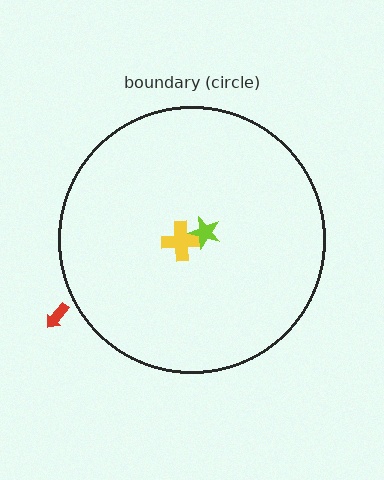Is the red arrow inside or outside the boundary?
Outside.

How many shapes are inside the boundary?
2 inside, 1 outside.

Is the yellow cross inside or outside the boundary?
Inside.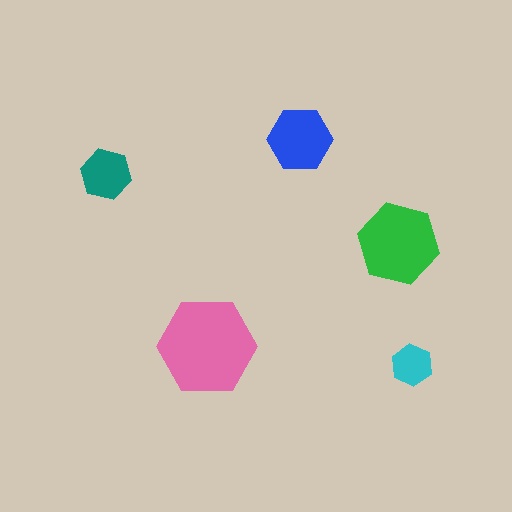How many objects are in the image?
There are 5 objects in the image.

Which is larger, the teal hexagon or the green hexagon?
The green one.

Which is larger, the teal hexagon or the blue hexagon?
The blue one.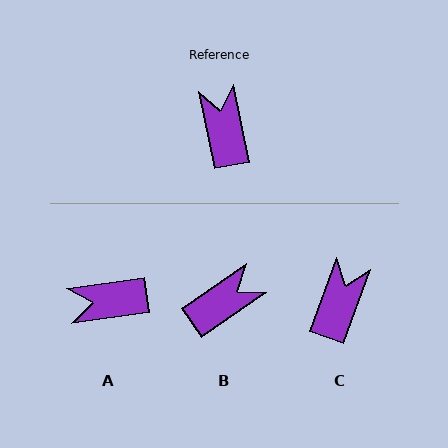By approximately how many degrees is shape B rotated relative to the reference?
Approximately 67 degrees clockwise.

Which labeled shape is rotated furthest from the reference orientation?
A, about 87 degrees away.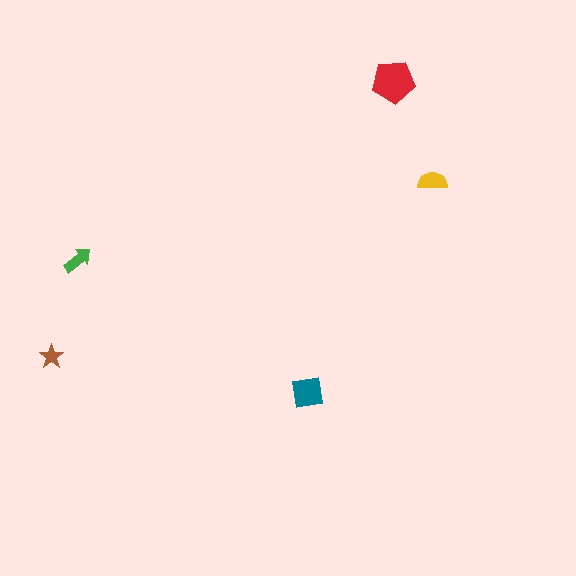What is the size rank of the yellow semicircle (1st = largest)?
3rd.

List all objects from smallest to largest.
The brown star, the green arrow, the yellow semicircle, the teal square, the red pentagon.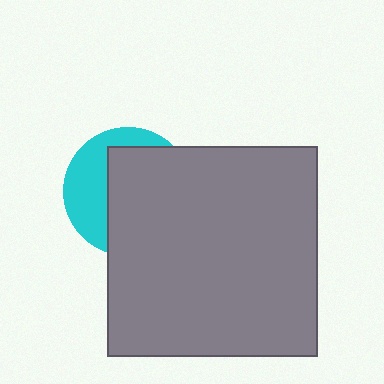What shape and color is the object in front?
The object in front is a gray square.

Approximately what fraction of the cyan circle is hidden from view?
Roughly 63% of the cyan circle is hidden behind the gray square.